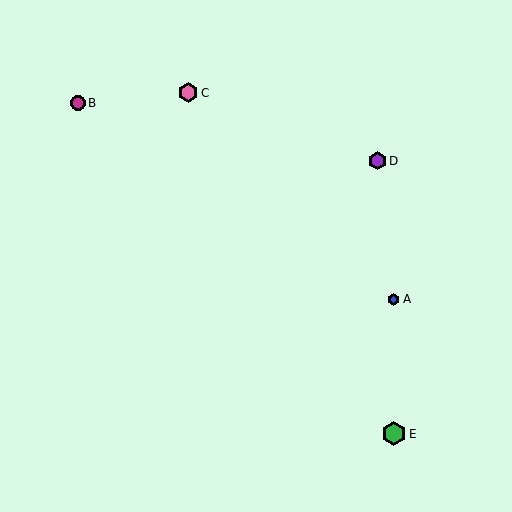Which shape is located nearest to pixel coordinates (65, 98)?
The magenta circle (labeled B) at (78, 103) is nearest to that location.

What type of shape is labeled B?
Shape B is a magenta circle.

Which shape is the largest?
The green hexagon (labeled E) is the largest.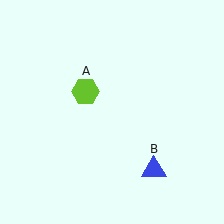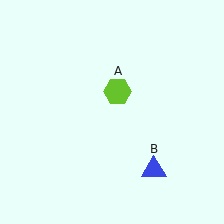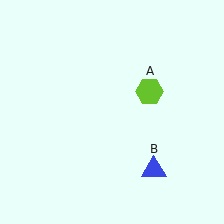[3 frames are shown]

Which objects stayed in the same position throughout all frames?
Blue triangle (object B) remained stationary.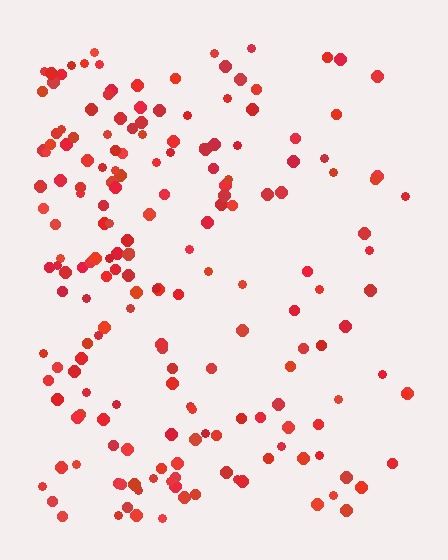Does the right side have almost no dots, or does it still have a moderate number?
Still a moderate number, just noticeably fewer than the left.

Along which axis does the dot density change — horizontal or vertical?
Horizontal.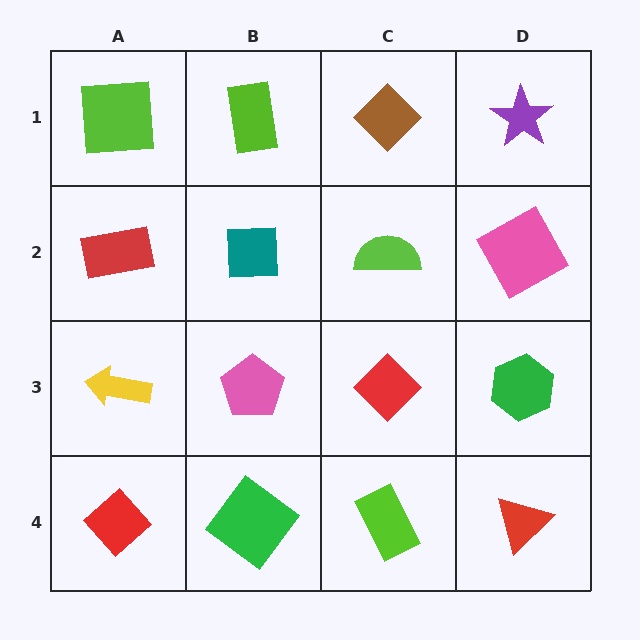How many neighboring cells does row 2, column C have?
4.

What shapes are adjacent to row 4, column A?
A yellow arrow (row 3, column A), a green diamond (row 4, column B).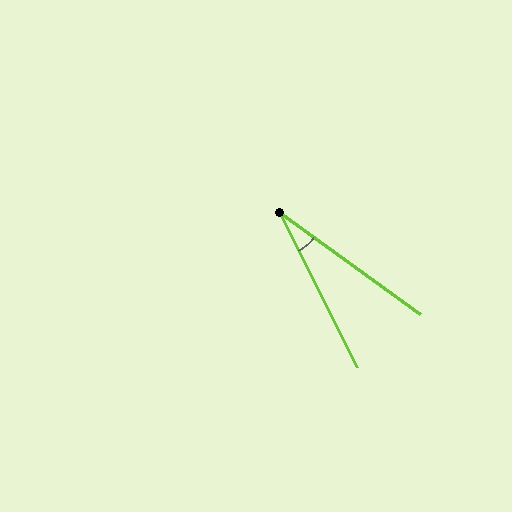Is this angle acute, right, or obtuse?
It is acute.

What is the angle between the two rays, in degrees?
Approximately 27 degrees.